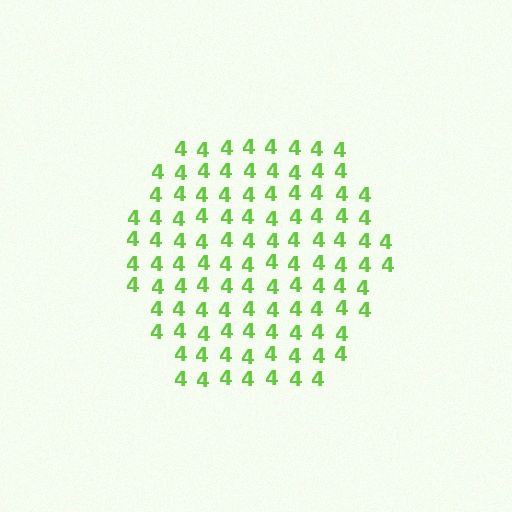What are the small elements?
The small elements are digit 4's.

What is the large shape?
The large shape is a hexagon.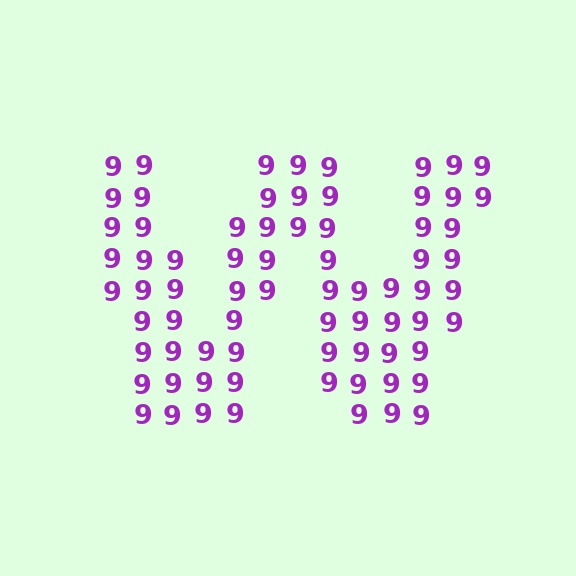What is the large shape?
The large shape is the letter W.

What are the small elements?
The small elements are digit 9's.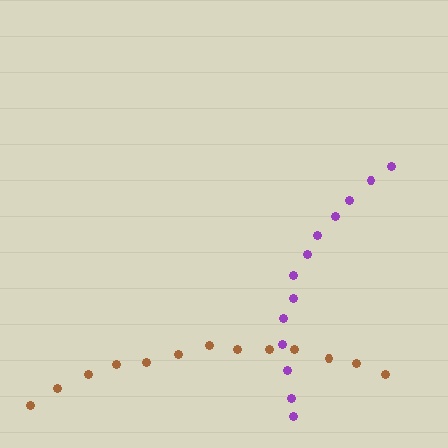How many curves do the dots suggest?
There are 2 distinct paths.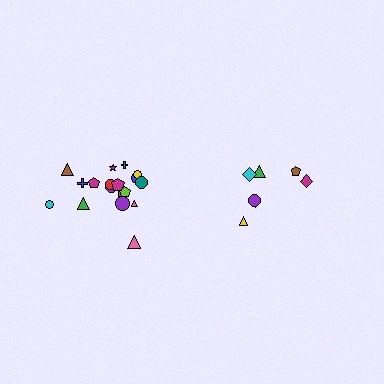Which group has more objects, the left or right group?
The left group.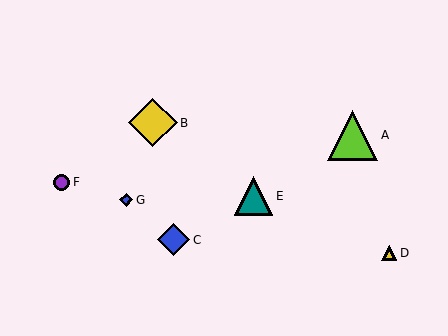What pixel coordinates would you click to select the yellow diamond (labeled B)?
Click at (153, 123) to select the yellow diamond B.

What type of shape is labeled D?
Shape D is a yellow triangle.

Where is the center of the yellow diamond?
The center of the yellow diamond is at (153, 123).